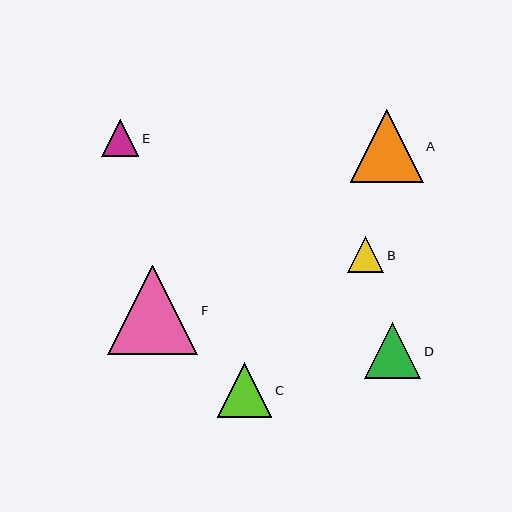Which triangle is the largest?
Triangle F is the largest with a size of approximately 90 pixels.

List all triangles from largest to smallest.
From largest to smallest: F, A, D, C, E, B.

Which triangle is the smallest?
Triangle B is the smallest with a size of approximately 36 pixels.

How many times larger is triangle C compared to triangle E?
Triangle C is approximately 1.5 times the size of triangle E.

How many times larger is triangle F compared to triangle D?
Triangle F is approximately 1.6 times the size of triangle D.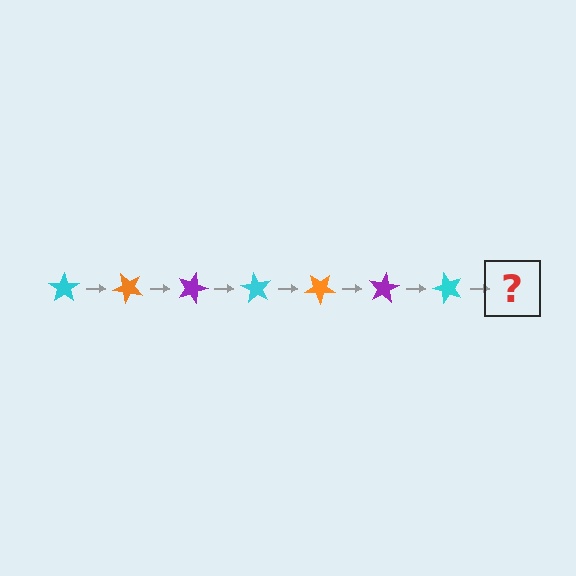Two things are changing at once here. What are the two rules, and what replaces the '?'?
The two rules are that it rotates 45 degrees each step and the color cycles through cyan, orange, and purple. The '?' should be an orange star, rotated 315 degrees from the start.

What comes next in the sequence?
The next element should be an orange star, rotated 315 degrees from the start.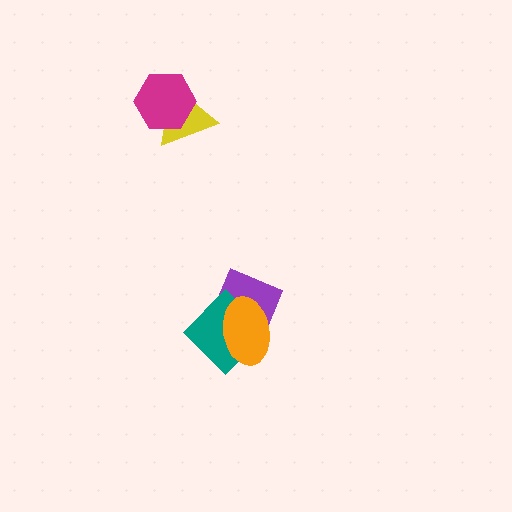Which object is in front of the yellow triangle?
The magenta hexagon is in front of the yellow triangle.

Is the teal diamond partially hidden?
Yes, it is partially covered by another shape.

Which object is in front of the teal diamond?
The orange ellipse is in front of the teal diamond.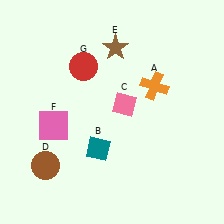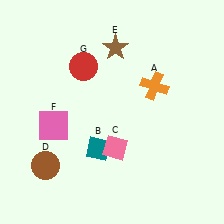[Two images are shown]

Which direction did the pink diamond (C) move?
The pink diamond (C) moved down.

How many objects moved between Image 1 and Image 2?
1 object moved between the two images.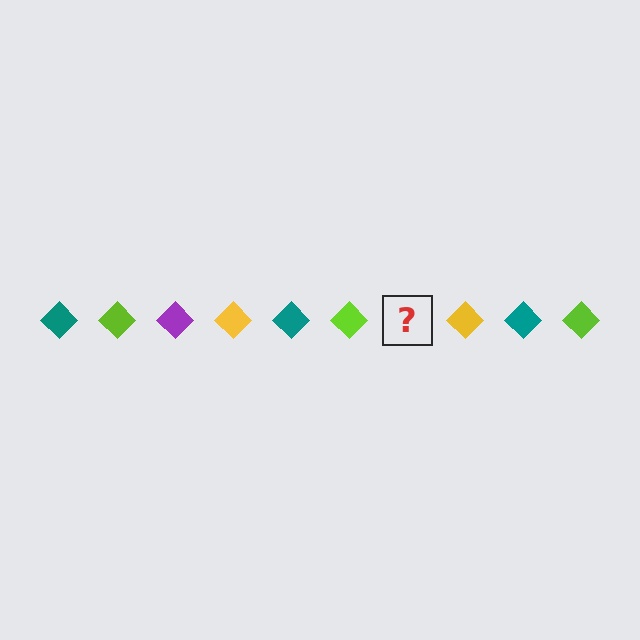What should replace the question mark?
The question mark should be replaced with a purple diamond.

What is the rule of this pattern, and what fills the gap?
The rule is that the pattern cycles through teal, lime, purple, yellow diamonds. The gap should be filled with a purple diamond.